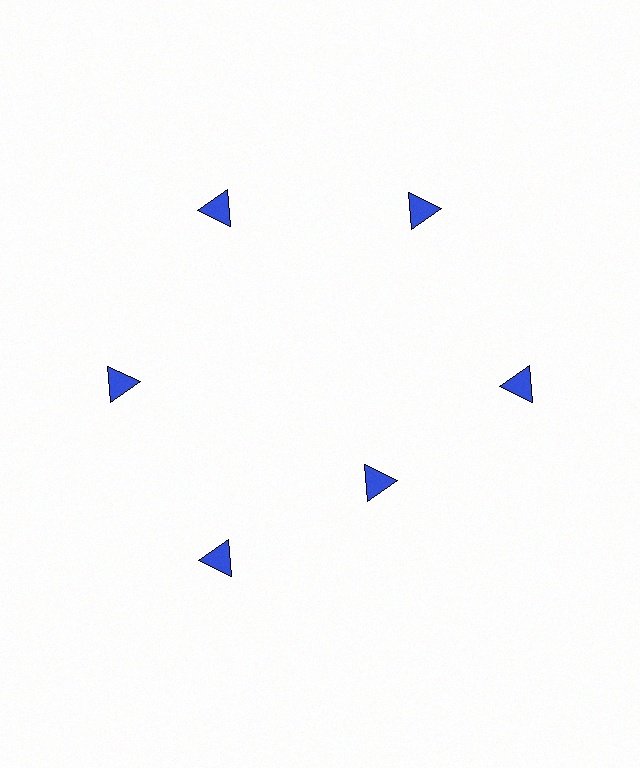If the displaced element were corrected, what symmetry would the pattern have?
It would have 6-fold rotational symmetry — the pattern would map onto itself every 60 degrees.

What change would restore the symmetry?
The symmetry would be restored by moving it outward, back onto the ring so that all 6 triangles sit at equal angles and equal distance from the center.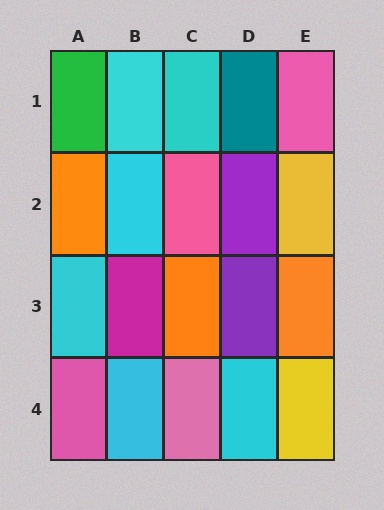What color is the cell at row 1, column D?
Teal.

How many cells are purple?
2 cells are purple.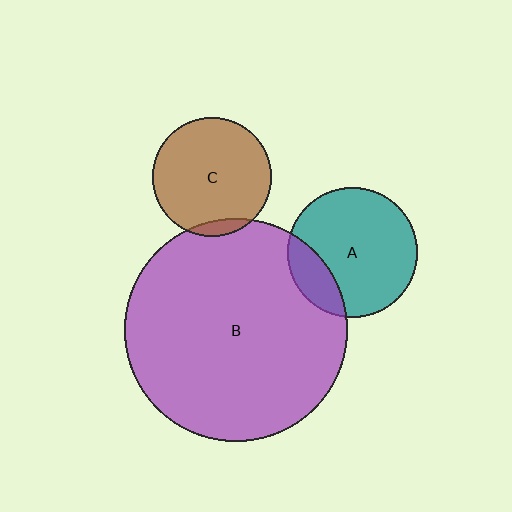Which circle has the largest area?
Circle B (purple).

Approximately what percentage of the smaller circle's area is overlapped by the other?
Approximately 5%.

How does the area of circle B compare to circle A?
Approximately 2.9 times.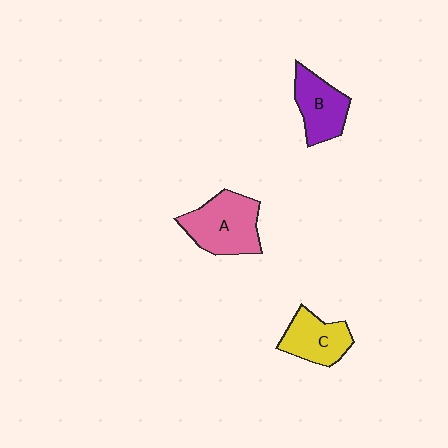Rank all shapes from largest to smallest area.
From largest to smallest: A (pink), B (purple), C (yellow).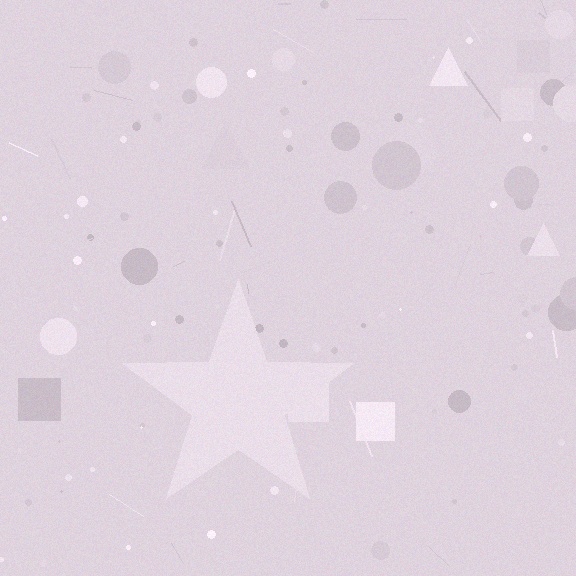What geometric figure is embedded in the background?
A star is embedded in the background.